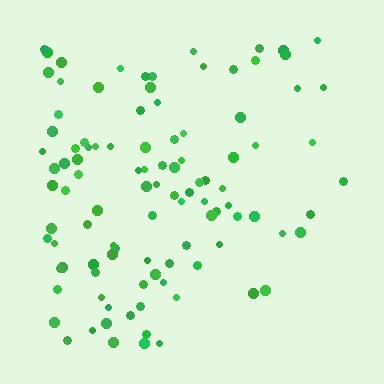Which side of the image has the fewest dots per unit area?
The right.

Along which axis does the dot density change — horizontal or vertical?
Horizontal.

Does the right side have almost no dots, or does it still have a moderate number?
Still a moderate number, just noticeably fewer than the left.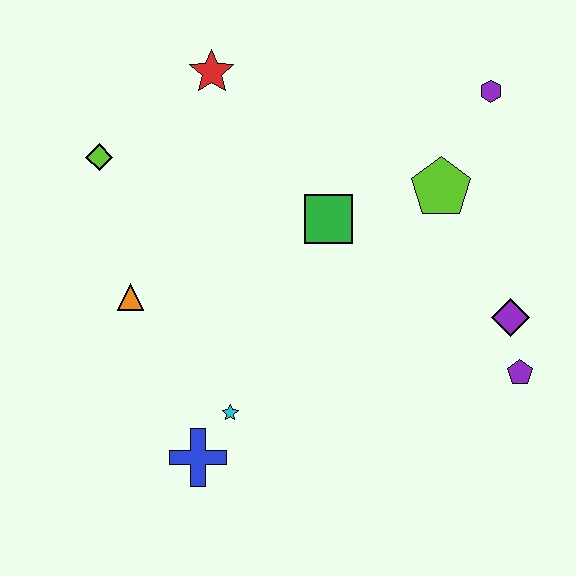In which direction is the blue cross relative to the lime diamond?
The blue cross is below the lime diamond.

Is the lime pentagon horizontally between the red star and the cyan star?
No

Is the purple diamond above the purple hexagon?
No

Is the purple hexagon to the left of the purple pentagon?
Yes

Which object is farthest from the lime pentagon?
The blue cross is farthest from the lime pentagon.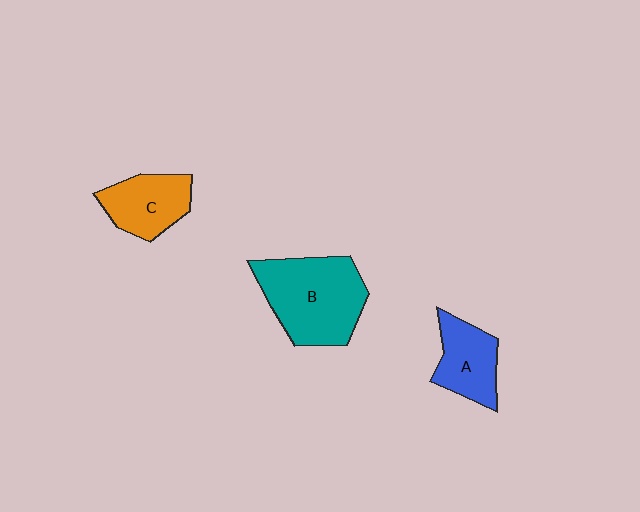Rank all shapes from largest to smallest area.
From largest to smallest: B (teal), C (orange), A (blue).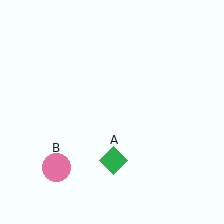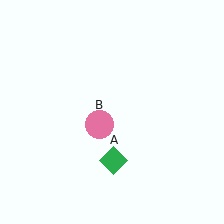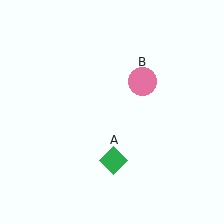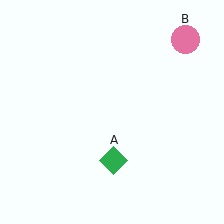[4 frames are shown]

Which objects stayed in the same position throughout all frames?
Green diamond (object A) remained stationary.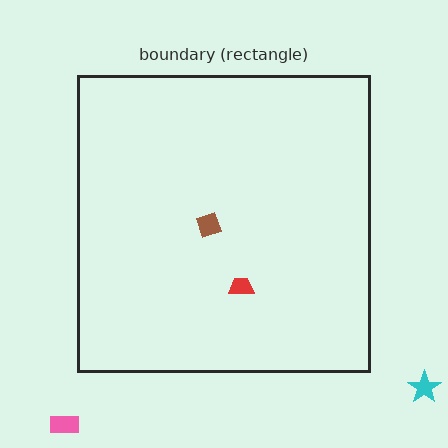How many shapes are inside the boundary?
2 inside, 2 outside.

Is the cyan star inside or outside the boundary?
Outside.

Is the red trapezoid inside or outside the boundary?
Inside.